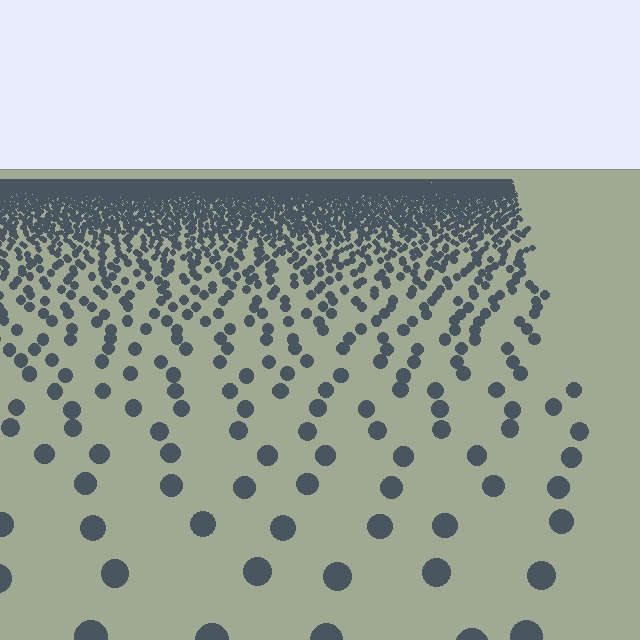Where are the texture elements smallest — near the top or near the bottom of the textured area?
Near the top.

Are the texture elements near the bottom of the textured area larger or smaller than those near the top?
Larger. Near the bottom, elements are closer to the viewer and appear at a bigger on-screen size.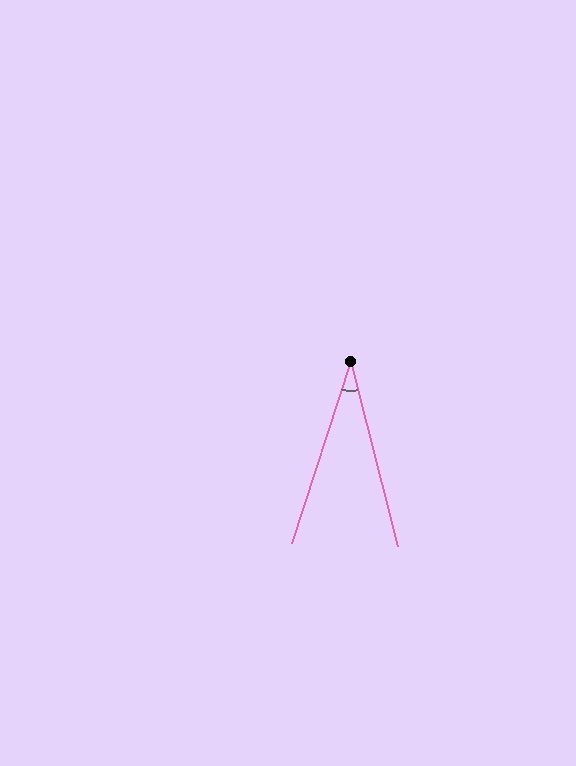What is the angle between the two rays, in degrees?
Approximately 32 degrees.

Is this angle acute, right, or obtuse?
It is acute.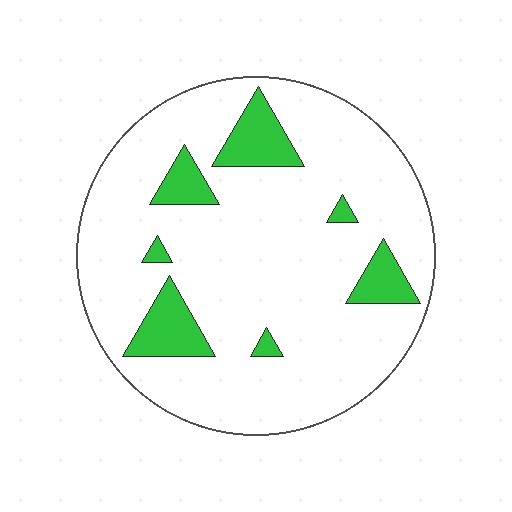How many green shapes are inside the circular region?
7.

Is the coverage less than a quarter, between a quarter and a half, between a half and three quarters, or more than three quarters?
Less than a quarter.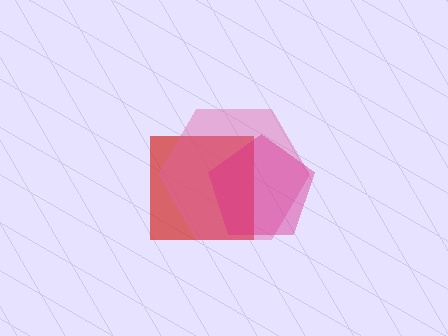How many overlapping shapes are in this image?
There are 3 overlapping shapes in the image.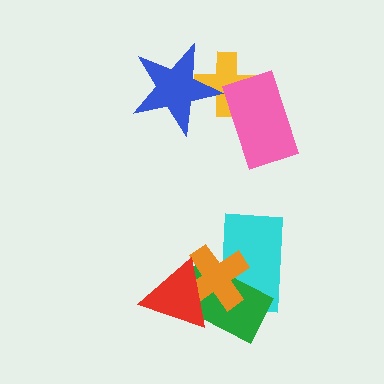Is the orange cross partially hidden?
Yes, it is partially covered by another shape.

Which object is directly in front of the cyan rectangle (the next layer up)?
The green rectangle is directly in front of the cyan rectangle.